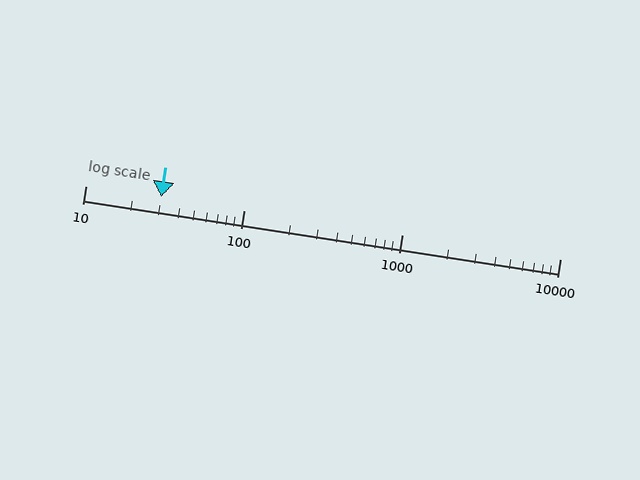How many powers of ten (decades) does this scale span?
The scale spans 3 decades, from 10 to 10000.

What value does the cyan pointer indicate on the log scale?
The pointer indicates approximately 30.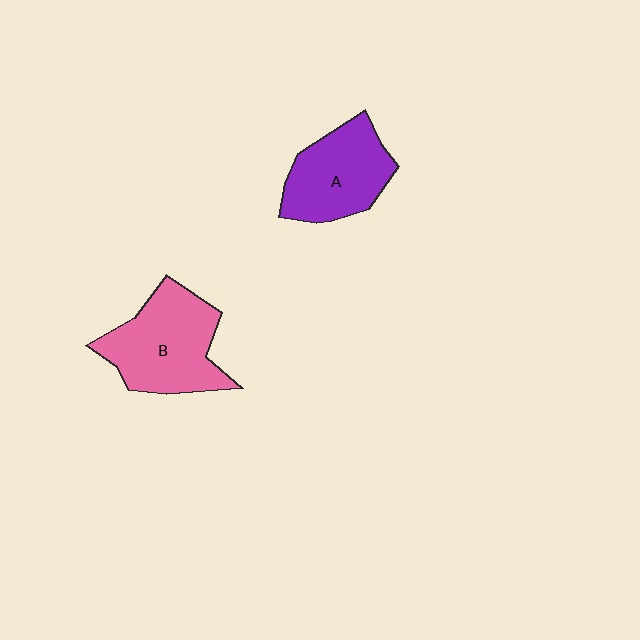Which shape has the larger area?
Shape B (pink).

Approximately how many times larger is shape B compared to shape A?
Approximately 1.2 times.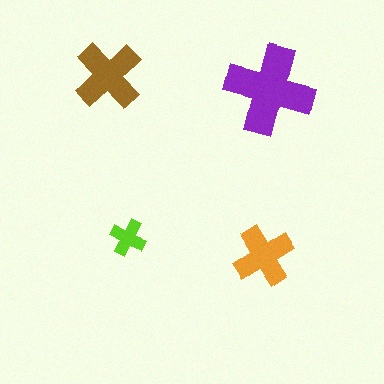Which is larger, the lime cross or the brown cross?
The brown one.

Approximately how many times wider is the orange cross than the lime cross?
About 1.5 times wider.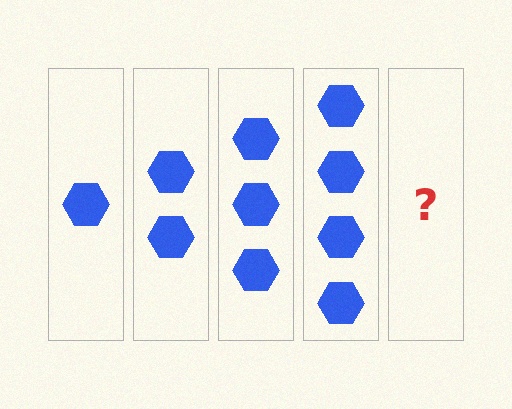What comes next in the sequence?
The next element should be 5 hexagons.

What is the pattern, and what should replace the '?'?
The pattern is that each step adds one more hexagon. The '?' should be 5 hexagons.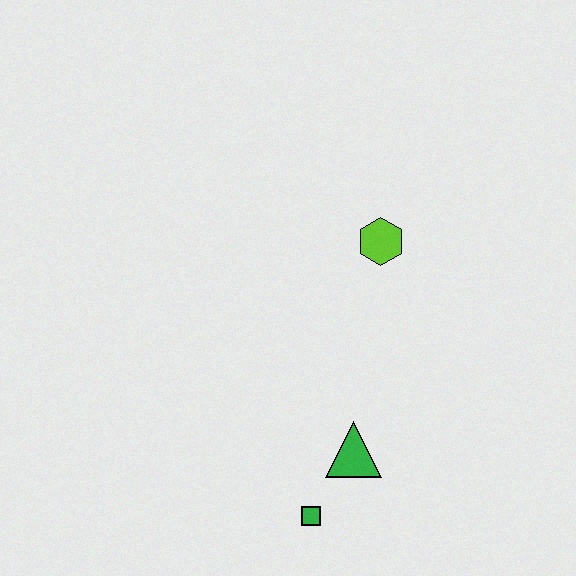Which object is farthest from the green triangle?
The lime hexagon is farthest from the green triangle.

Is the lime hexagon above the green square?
Yes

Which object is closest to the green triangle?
The green square is closest to the green triangle.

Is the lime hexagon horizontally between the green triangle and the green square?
No